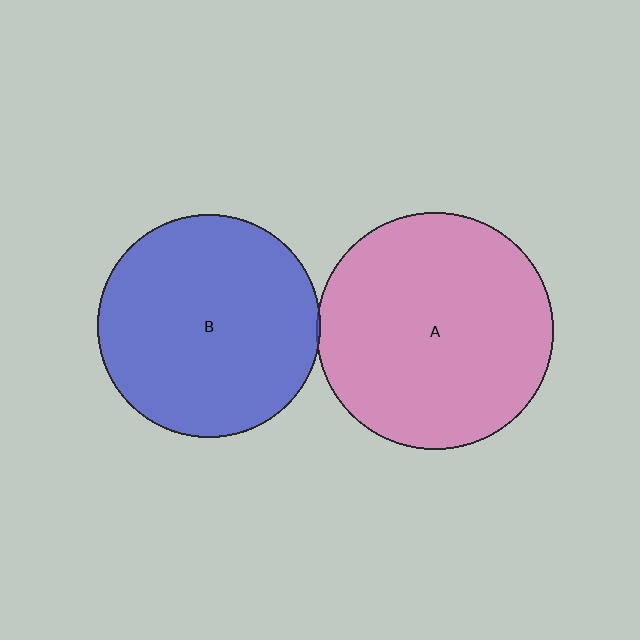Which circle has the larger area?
Circle A (pink).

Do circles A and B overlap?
Yes.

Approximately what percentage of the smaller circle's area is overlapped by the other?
Approximately 5%.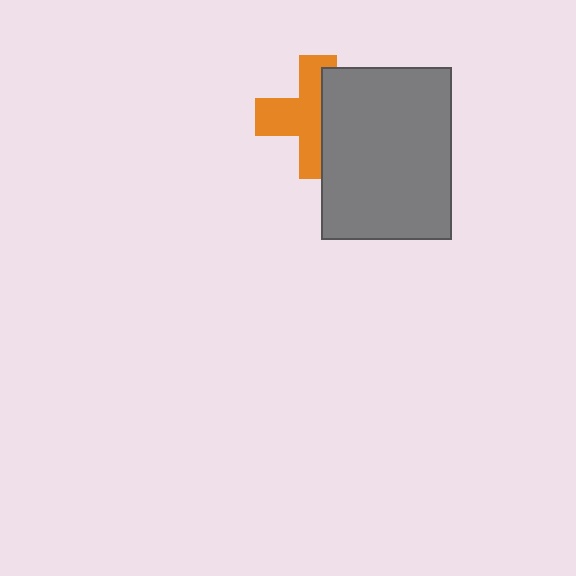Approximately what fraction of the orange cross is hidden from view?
Roughly 42% of the orange cross is hidden behind the gray rectangle.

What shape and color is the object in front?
The object in front is a gray rectangle.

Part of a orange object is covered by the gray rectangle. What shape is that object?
It is a cross.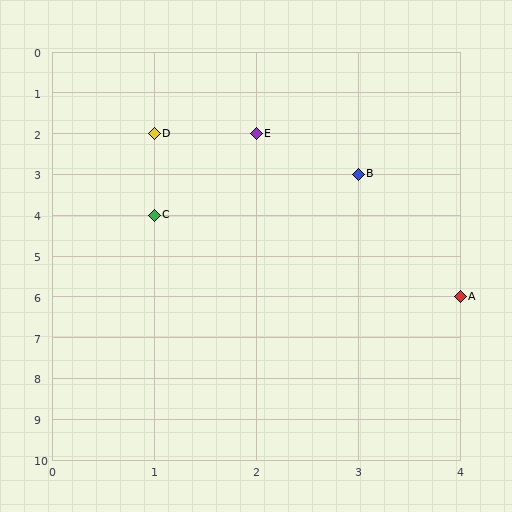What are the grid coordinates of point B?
Point B is at grid coordinates (3, 3).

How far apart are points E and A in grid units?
Points E and A are 2 columns and 4 rows apart (about 4.5 grid units diagonally).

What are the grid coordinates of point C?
Point C is at grid coordinates (1, 4).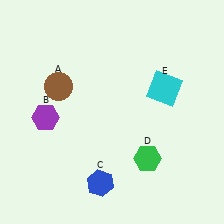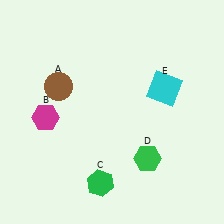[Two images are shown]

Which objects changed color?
B changed from purple to magenta. C changed from blue to green.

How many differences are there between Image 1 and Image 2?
There are 2 differences between the two images.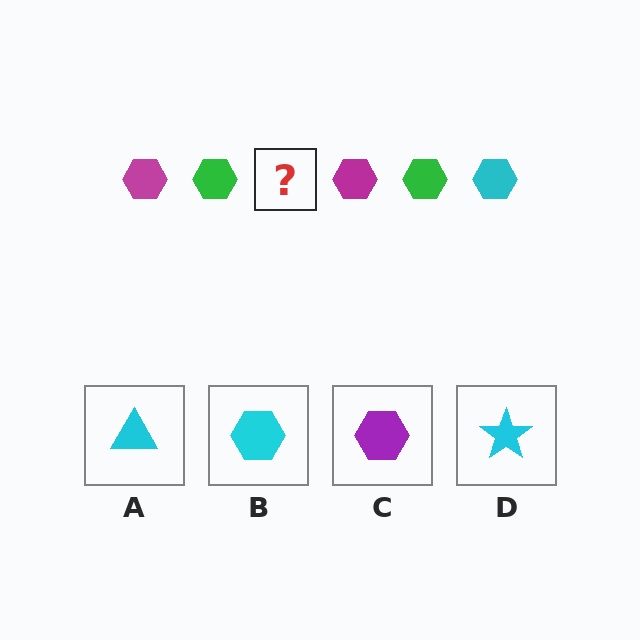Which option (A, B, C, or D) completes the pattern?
B.